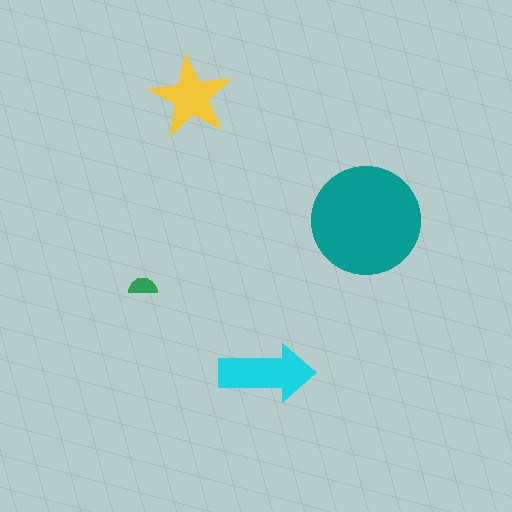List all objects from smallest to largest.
The green semicircle, the yellow star, the cyan arrow, the teal circle.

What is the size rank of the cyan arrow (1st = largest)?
2nd.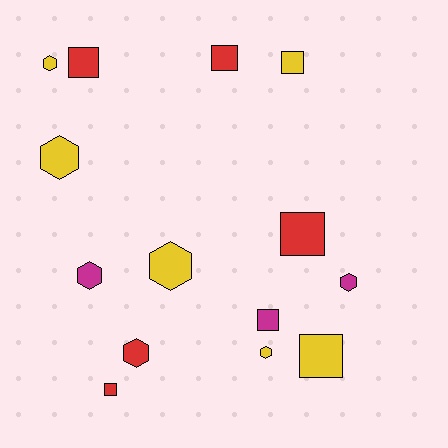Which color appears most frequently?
Yellow, with 6 objects.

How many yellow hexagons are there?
There are 4 yellow hexagons.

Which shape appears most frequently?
Hexagon, with 7 objects.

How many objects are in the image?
There are 14 objects.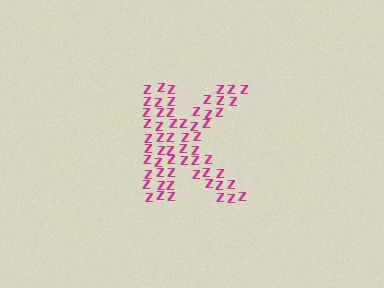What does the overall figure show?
The overall figure shows the letter K.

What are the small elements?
The small elements are letter Z's.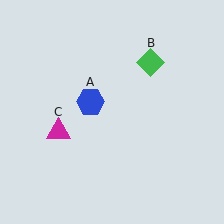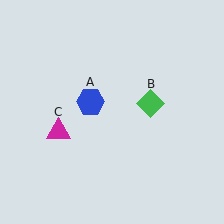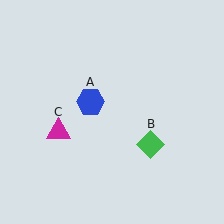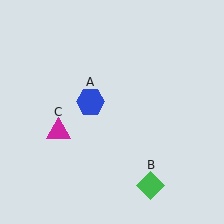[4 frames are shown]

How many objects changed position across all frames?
1 object changed position: green diamond (object B).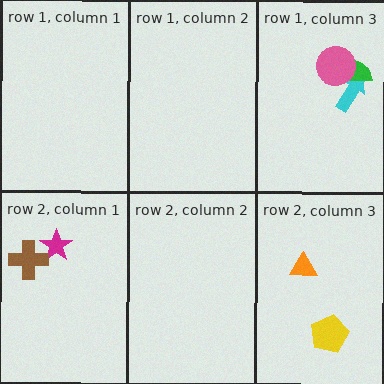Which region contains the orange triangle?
The row 2, column 3 region.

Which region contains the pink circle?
The row 1, column 3 region.